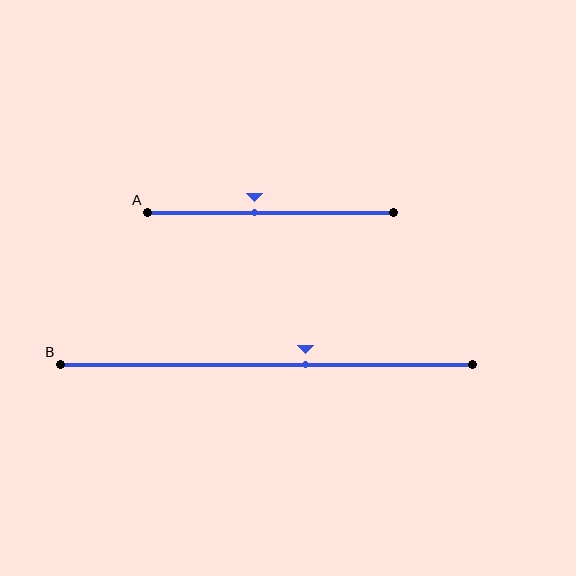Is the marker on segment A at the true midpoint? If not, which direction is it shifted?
No, the marker on segment A is shifted to the left by about 6% of the segment length.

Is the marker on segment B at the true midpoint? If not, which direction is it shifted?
No, the marker on segment B is shifted to the right by about 9% of the segment length.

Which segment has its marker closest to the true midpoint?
Segment A has its marker closest to the true midpoint.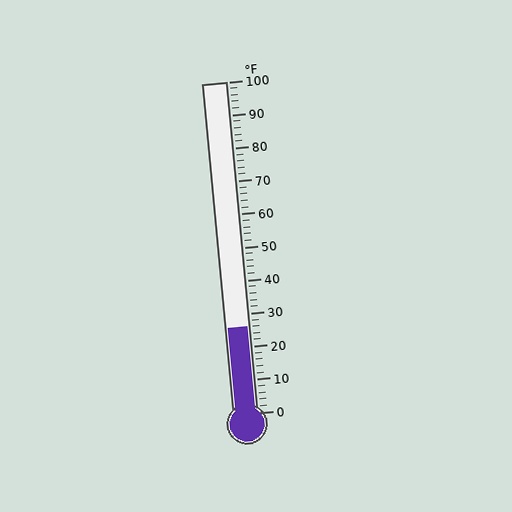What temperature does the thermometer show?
The thermometer shows approximately 26°F.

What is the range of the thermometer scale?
The thermometer scale ranges from 0°F to 100°F.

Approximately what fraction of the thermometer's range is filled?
The thermometer is filled to approximately 25% of its range.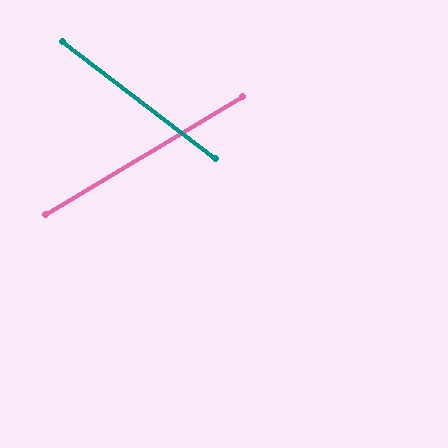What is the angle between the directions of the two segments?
Approximately 68 degrees.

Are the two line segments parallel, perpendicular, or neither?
Neither parallel nor perpendicular — they differ by about 68°.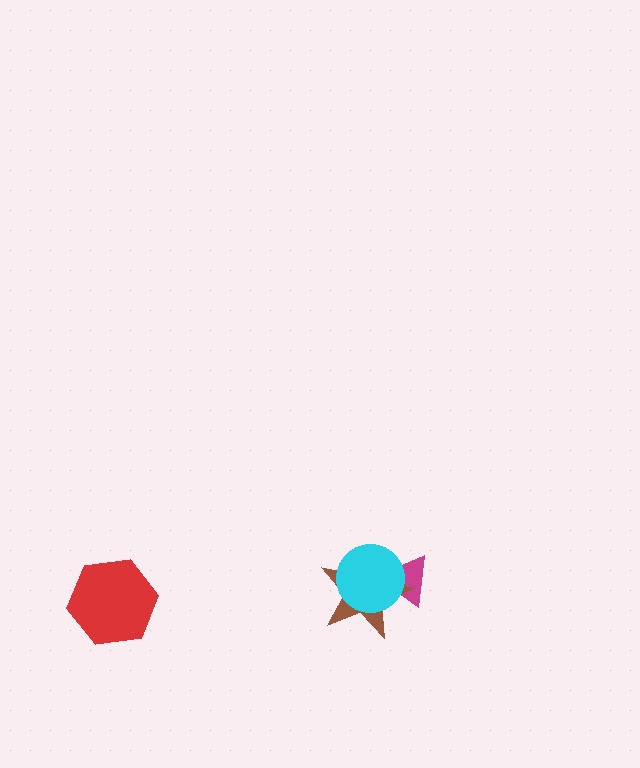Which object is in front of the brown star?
The cyan circle is in front of the brown star.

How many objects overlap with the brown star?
2 objects overlap with the brown star.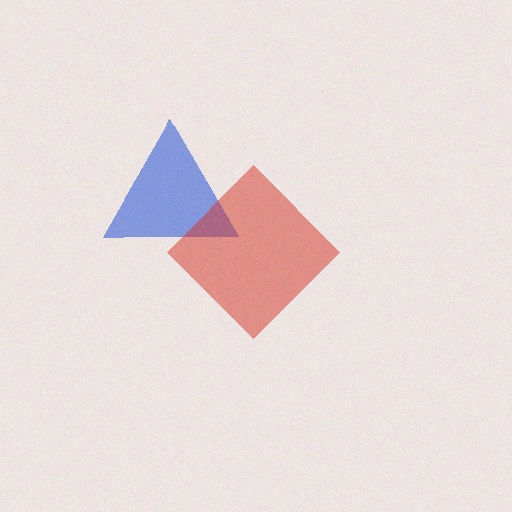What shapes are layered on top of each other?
The layered shapes are: a blue triangle, a red diamond.